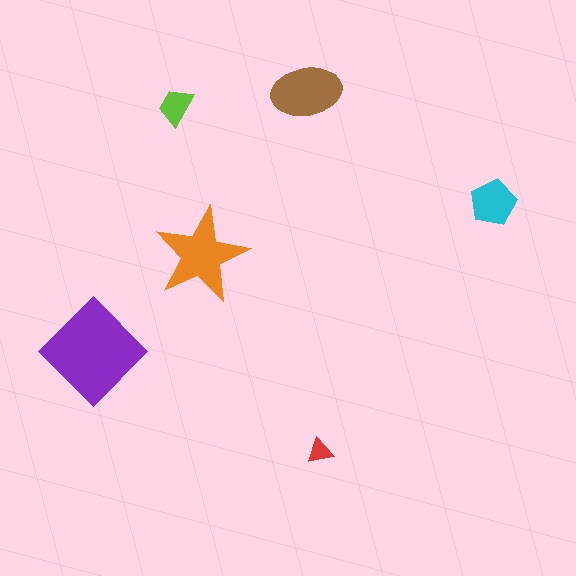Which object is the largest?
The purple diamond.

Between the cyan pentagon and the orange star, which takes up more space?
The orange star.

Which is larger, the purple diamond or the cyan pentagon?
The purple diamond.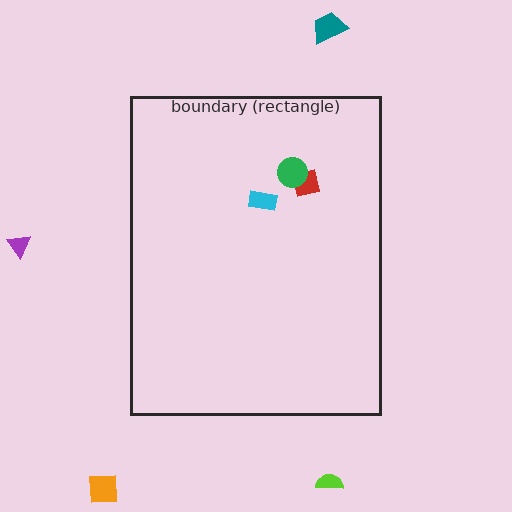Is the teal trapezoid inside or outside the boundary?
Outside.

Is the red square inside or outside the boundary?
Inside.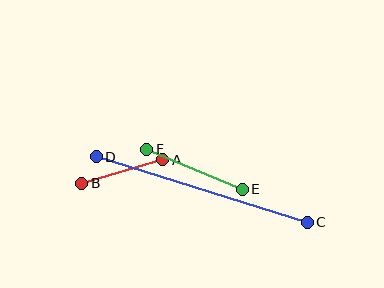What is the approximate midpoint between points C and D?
The midpoint is at approximately (202, 189) pixels.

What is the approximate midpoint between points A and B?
The midpoint is at approximately (122, 171) pixels.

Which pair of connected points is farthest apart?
Points C and D are farthest apart.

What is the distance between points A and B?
The distance is approximately 84 pixels.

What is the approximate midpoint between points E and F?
The midpoint is at approximately (195, 169) pixels.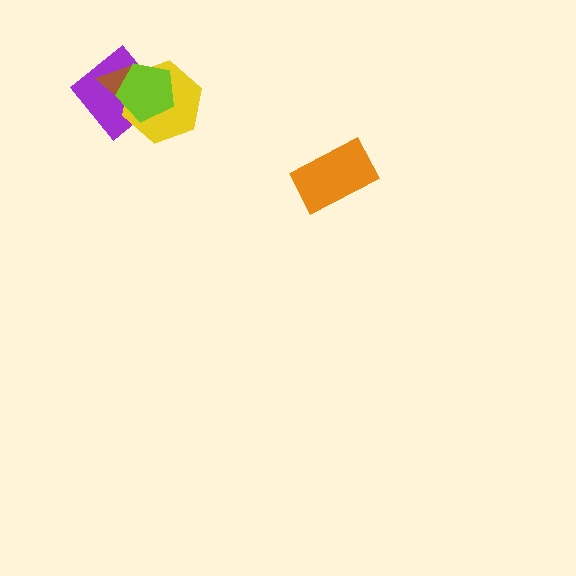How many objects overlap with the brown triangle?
3 objects overlap with the brown triangle.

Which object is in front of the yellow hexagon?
The lime pentagon is in front of the yellow hexagon.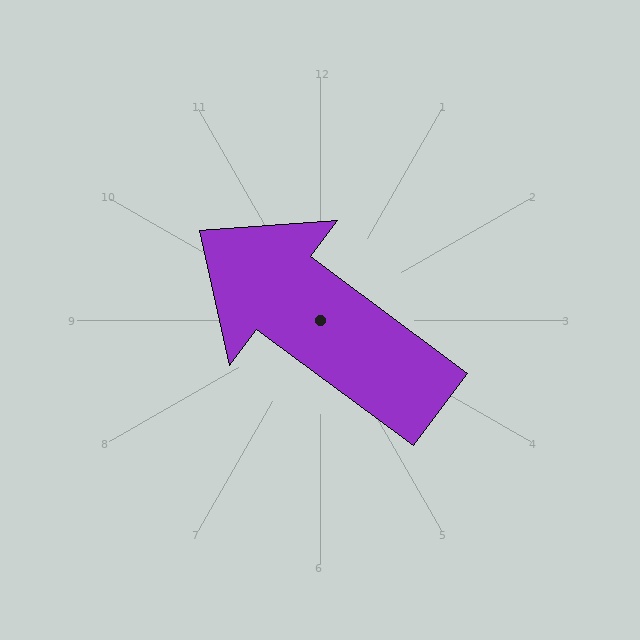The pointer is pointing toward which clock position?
Roughly 10 o'clock.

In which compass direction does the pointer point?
Northwest.